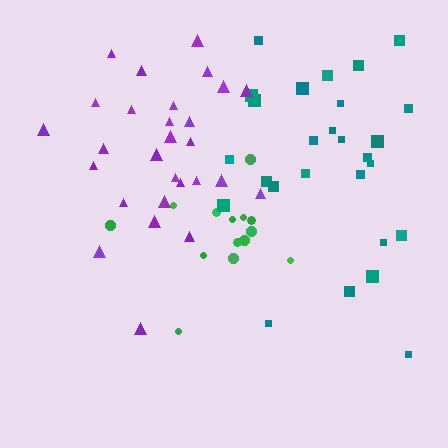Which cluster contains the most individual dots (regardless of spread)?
Purple (28).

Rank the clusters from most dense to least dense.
green, purple, teal.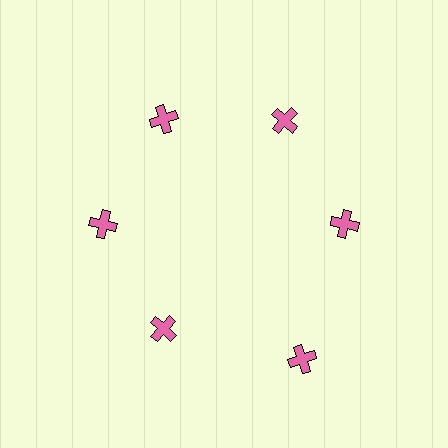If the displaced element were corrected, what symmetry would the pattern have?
It would have 6-fold rotational symmetry — the pattern would map onto itself every 60 degrees.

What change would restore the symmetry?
The symmetry would be restored by moving it inward, back onto the ring so that all 6 crosses sit at equal angles and equal distance from the center.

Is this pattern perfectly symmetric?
No. The 6 pink crosses are arranged in a ring, but one element near the 5 o'clock position is pushed outward from the center, breaking the 6-fold rotational symmetry.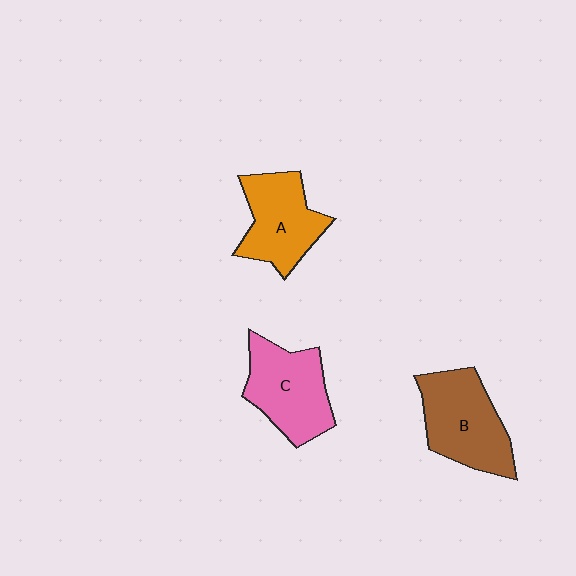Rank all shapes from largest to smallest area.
From largest to smallest: B (brown), C (pink), A (orange).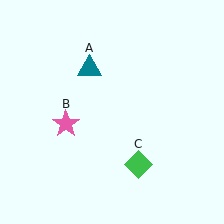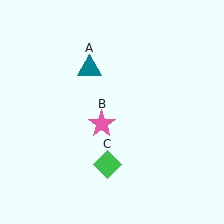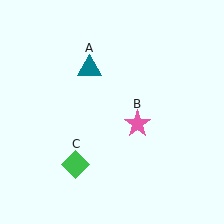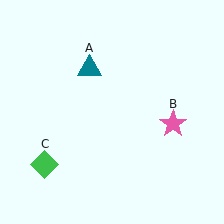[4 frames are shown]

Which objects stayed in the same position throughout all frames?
Teal triangle (object A) remained stationary.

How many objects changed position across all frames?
2 objects changed position: pink star (object B), green diamond (object C).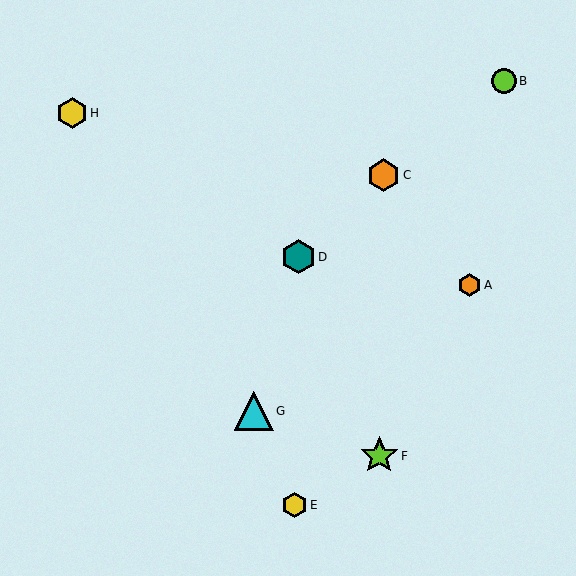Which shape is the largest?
The cyan triangle (labeled G) is the largest.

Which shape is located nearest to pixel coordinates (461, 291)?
The orange hexagon (labeled A) at (469, 285) is nearest to that location.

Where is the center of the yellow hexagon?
The center of the yellow hexagon is at (72, 113).